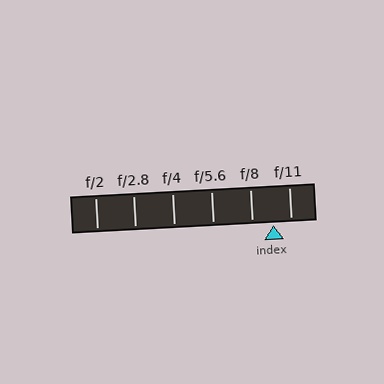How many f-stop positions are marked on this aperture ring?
There are 6 f-stop positions marked.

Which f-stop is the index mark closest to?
The index mark is closest to f/11.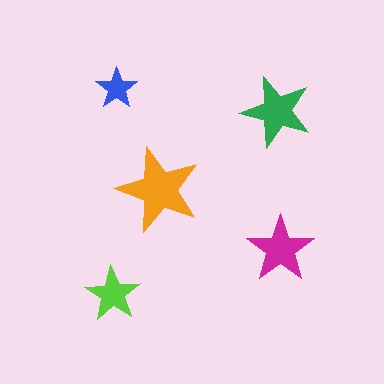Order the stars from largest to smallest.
the orange one, the green one, the magenta one, the lime one, the blue one.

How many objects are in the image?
There are 5 objects in the image.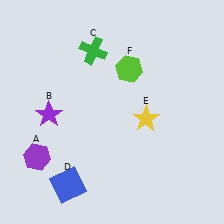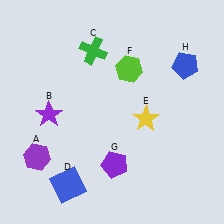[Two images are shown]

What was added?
A purple pentagon (G), a blue pentagon (H) were added in Image 2.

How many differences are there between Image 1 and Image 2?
There are 2 differences between the two images.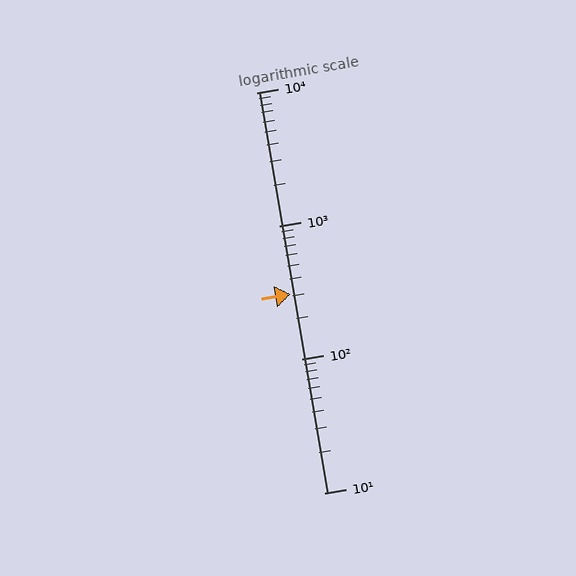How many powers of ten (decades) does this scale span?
The scale spans 3 decades, from 10 to 10000.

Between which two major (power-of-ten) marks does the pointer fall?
The pointer is between 100 and 1000.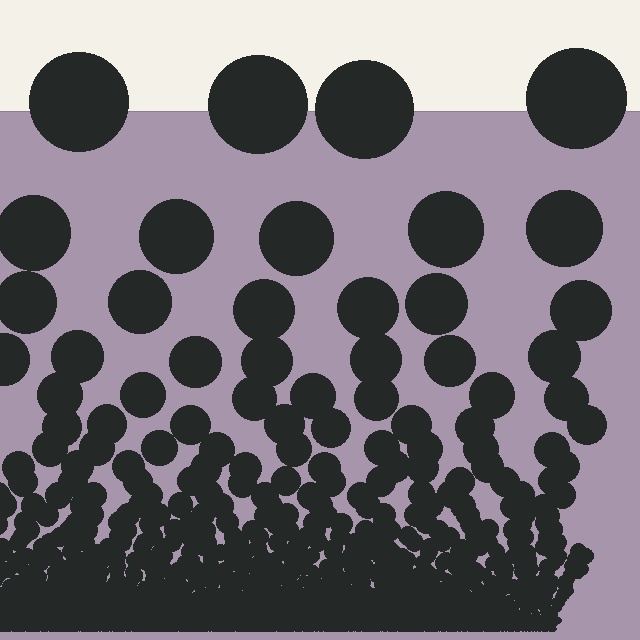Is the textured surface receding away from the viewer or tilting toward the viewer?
The surface appears to tilt toward the viewer. Texture elements get larger and sparser toward the top.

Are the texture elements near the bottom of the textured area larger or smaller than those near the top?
Smaller. The gradient is inverted — elements near the bottom are smaller and denser.